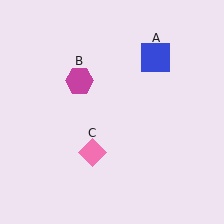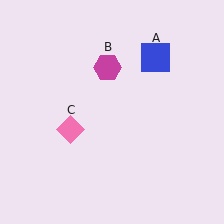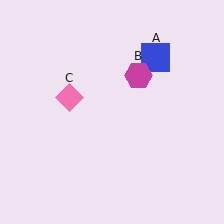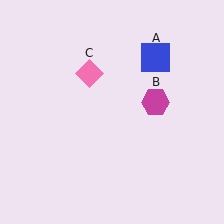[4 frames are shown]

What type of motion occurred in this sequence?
The magenta hexagon (object B), pink diamond (object C) rotated clockwise around the center of the scene.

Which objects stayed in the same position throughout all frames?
Blue square (object A) remained stationary.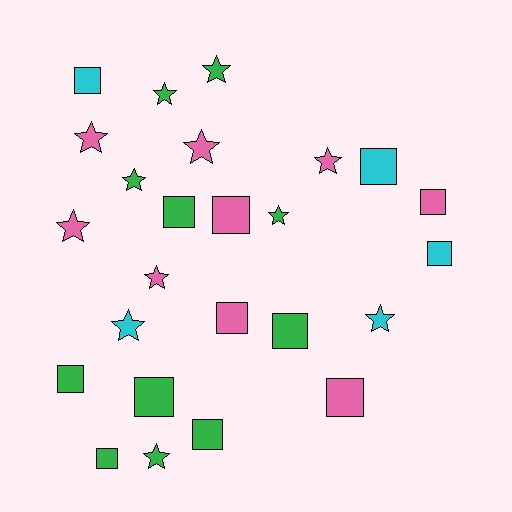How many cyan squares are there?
There are 3 cyan squares.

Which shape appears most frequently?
Square, with 13 objects.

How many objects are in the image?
There are 25 objects.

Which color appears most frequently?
Green, with 11 objects.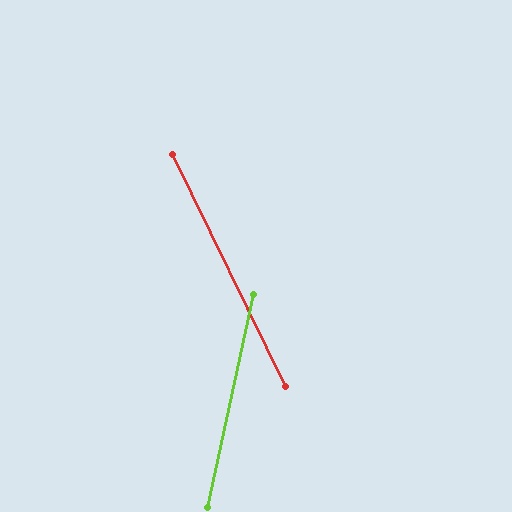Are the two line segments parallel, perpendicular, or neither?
Neither parallel nor perpendicular — they differ by about 38°.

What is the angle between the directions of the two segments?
Approximately 38 degrees.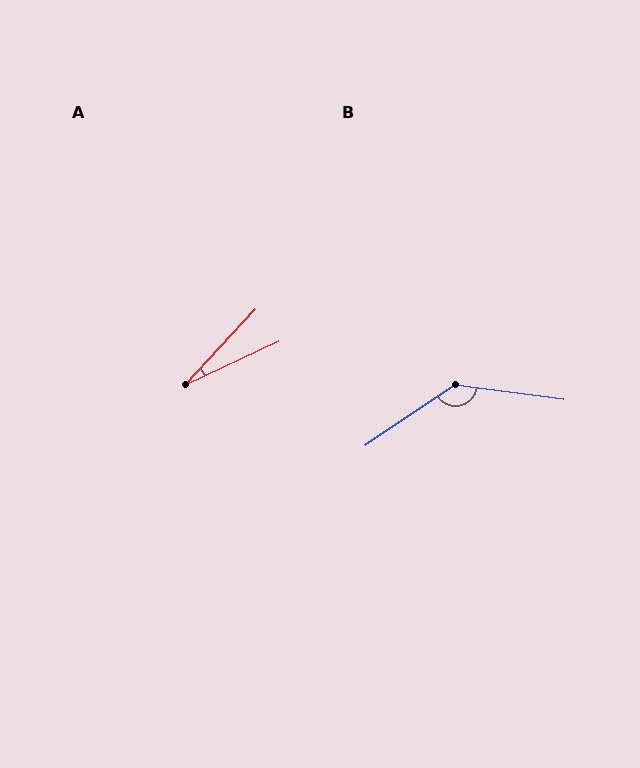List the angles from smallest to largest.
A (22°), B (138°).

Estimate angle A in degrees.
Approximately 22 degrees.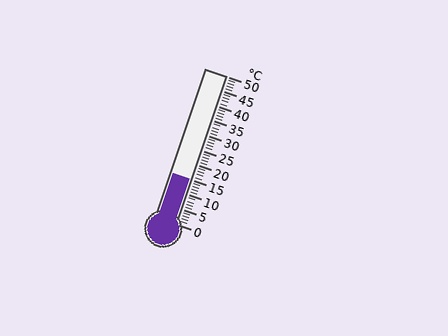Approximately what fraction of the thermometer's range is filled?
The thermometer is filled to approximately 30% of its range.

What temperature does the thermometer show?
The thermometer shows approximately 15°C.